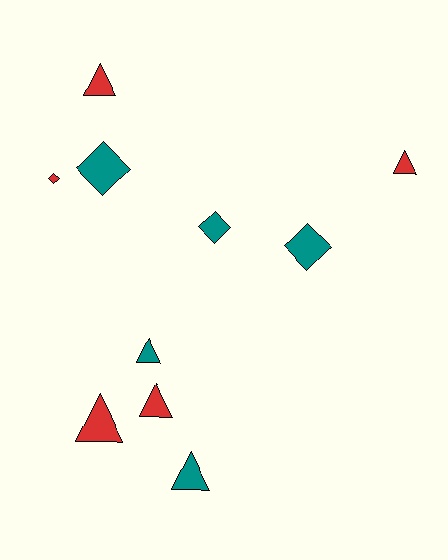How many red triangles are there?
There are 4 red triangles.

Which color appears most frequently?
Red, with 5 objects.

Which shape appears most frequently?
Triangle, with 6 objects.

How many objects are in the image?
There are 10 objects.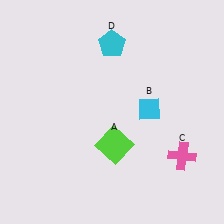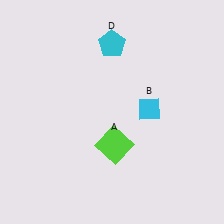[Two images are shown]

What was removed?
The pink cross (C) was removed in Image 2.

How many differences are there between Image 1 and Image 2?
There is 1 difference between the two images.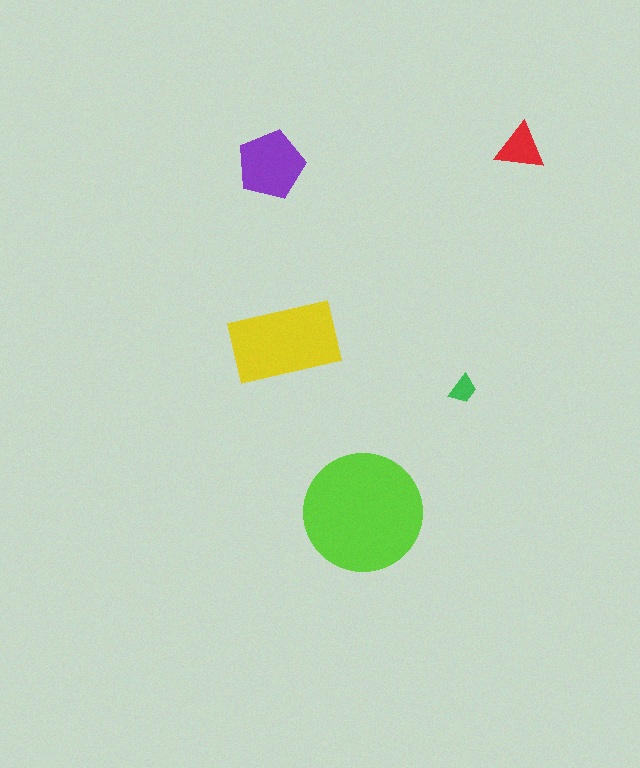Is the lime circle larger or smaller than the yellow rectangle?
Larger.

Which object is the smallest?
The green trapezoid.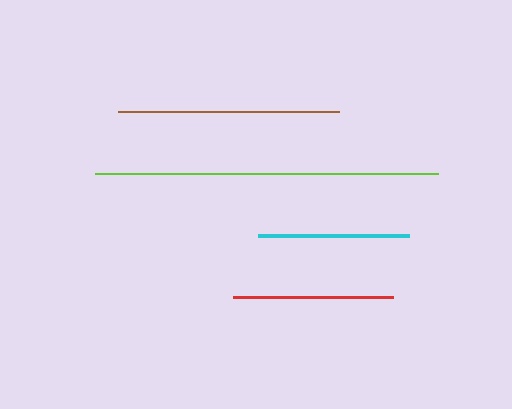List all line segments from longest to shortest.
From longest to shortest: lime, brown, red, cyan.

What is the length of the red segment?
The red segment is approximately 160 pixels long.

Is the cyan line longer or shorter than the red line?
The red line is longer than the cyan line.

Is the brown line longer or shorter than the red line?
The brown line is longer than the red line.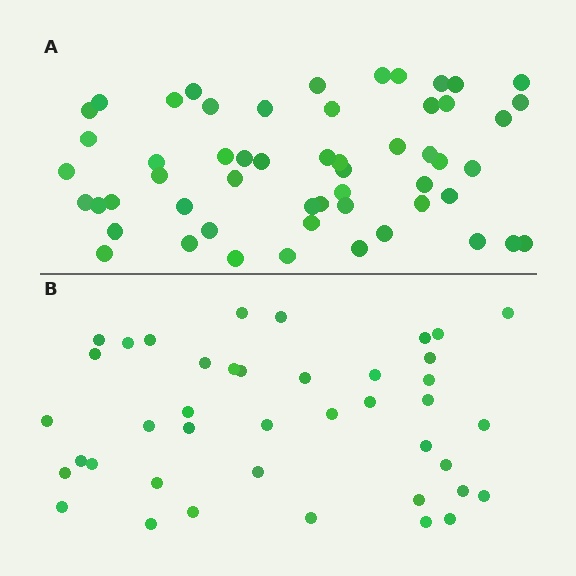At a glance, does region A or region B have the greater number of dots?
Region A (the top region) has more dots.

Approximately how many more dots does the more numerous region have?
Region A has approximately 15 more dots than region B.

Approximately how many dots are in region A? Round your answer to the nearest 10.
About 60 dots. (The exact count is 55, which rounds to 60.)